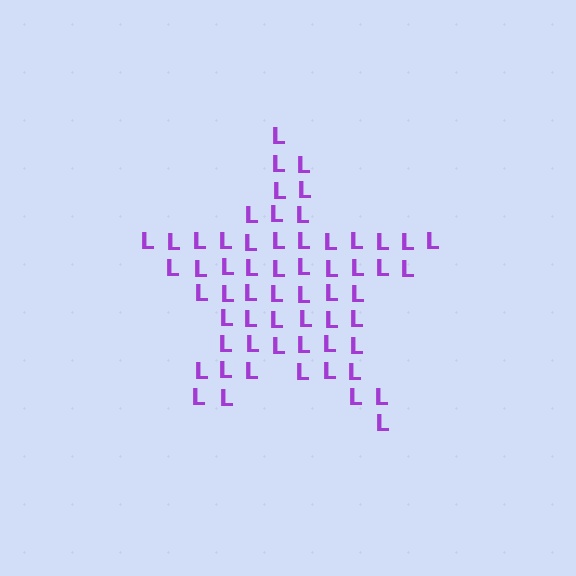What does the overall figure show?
The overall figure shows a star.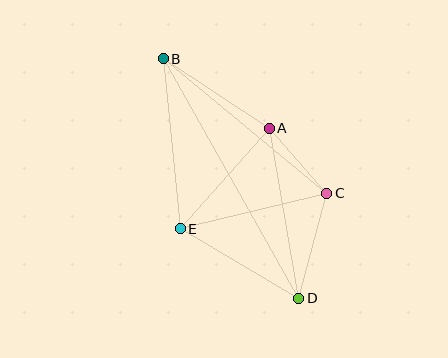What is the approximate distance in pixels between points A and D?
The distance between A and D is approximately 172 pixels.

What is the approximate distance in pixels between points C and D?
The distance between C and D is approximately 109 pixels.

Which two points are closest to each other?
Points A and C are closest to each other.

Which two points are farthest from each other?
Points B and D are farthest from each other.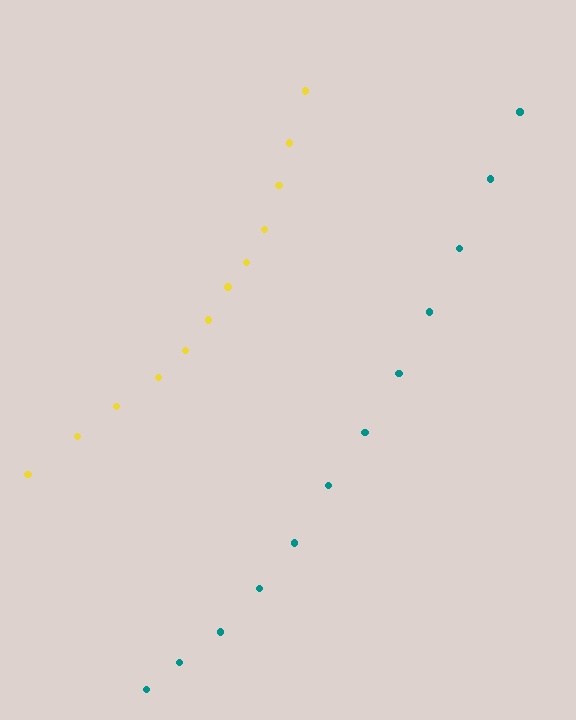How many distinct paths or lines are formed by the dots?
There are 2 distinct paths.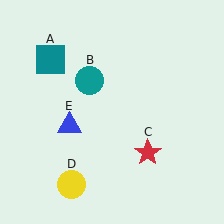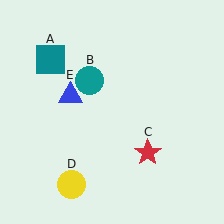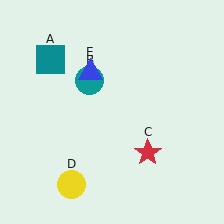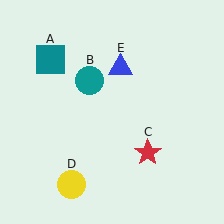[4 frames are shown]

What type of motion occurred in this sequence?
The blue triangle (object E) rotated clockwise around the center of the scene.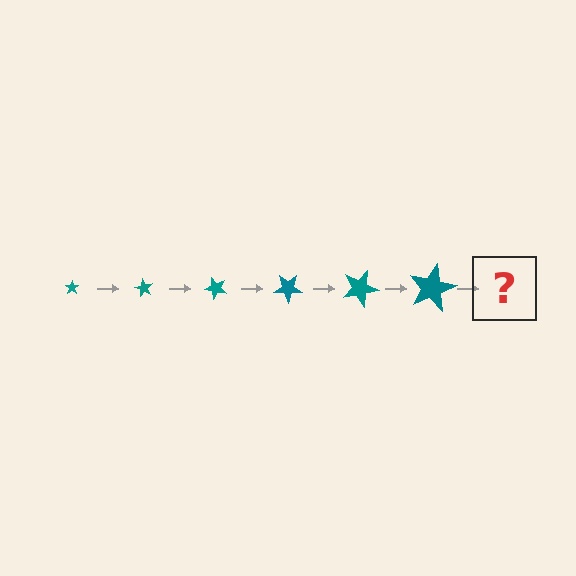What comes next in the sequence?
The next element should be a star, larger than the previous one and rotated 360 degrees from the start.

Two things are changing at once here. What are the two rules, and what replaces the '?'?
The two rules are that the star grows larger each step and it rotates 60 degrees each step. The '?' should be a star, larger than the previous one and rotated 360 degrees from the start.